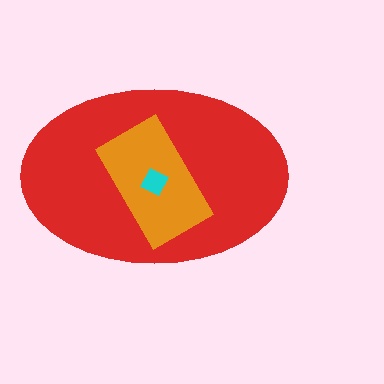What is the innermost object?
The cyan diamond.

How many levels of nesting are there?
3.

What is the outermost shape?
The red ellipse.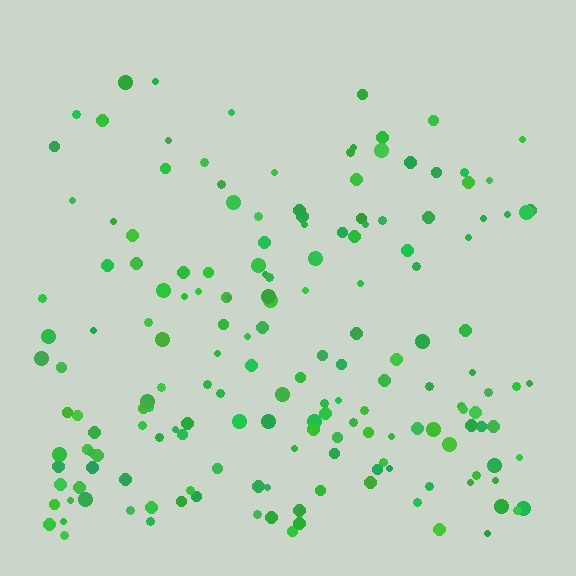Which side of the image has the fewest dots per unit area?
The top.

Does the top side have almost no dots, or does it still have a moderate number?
Still a moderate number, just noticeably fewer than the bottom.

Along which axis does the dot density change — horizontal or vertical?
Vertical.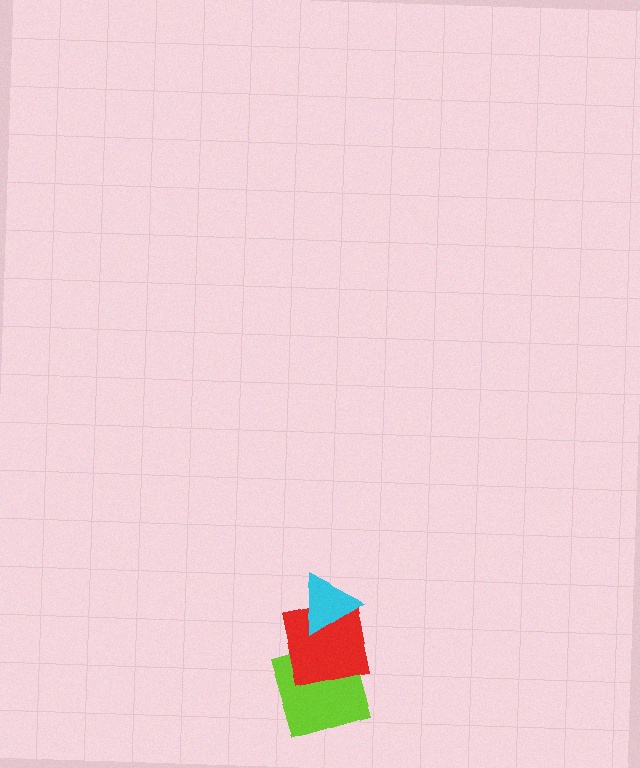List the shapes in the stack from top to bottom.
From top to bottom: the cyan triangle, the red square, the lime square.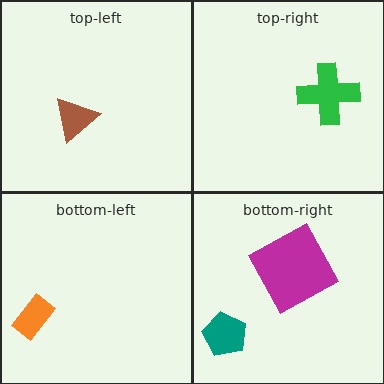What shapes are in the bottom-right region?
The teal pentagon, the magenta square.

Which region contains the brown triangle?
The top-left region.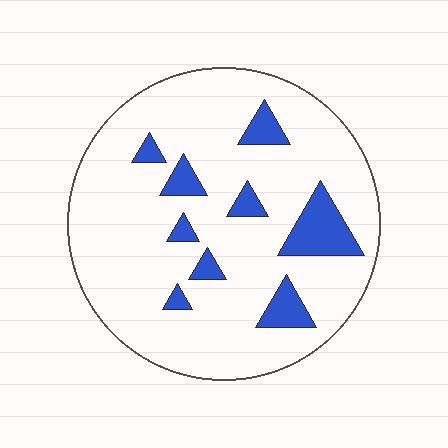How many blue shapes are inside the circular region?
9.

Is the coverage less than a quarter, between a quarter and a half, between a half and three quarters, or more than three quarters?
Less than a quarter.